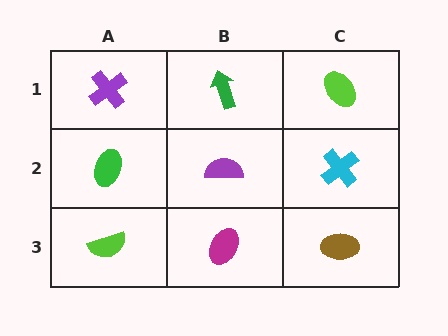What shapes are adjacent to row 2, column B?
A green arrow (row 1, column B), a magenta ellipse (row 3, column B), a green ellipse (row 2, column A), a cyan cross (row 2, column C).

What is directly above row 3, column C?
A cyan cross.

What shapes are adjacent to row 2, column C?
A lime ellipse (row 1, column C), a brown ellipse (row 3, column C), a purple semicircle (row 2, column B).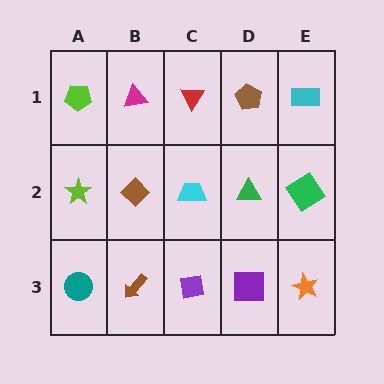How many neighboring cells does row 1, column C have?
3.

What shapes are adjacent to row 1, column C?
A cyan trapezoid (row 2, column C), a magenta triangle (row 1, column B), a brown pentagon (row 1, column D).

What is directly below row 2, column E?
An orange star.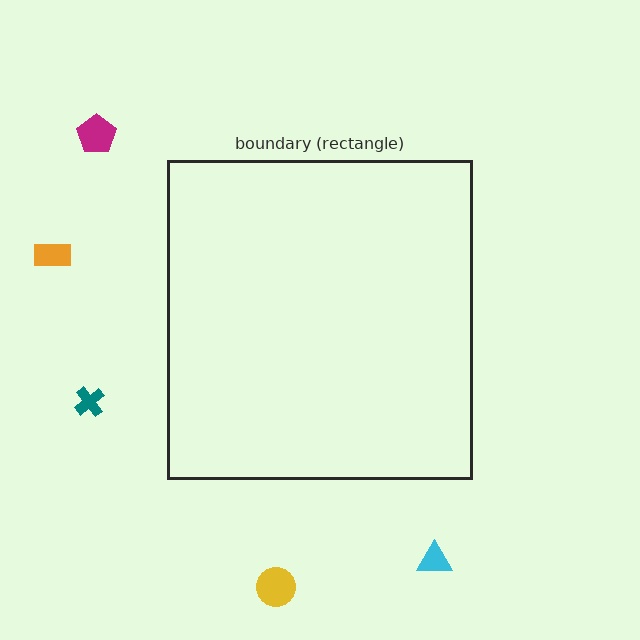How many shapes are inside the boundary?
0 inside, 5 outside.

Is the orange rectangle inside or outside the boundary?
Outside.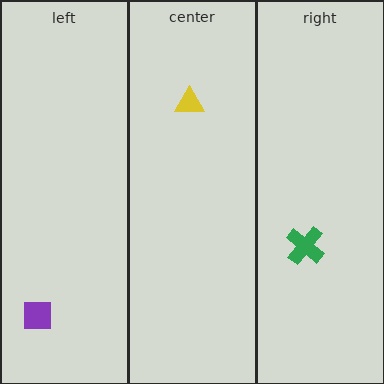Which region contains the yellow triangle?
The center region.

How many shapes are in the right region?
1.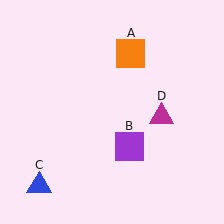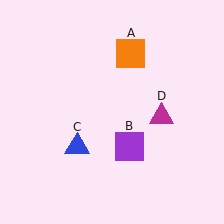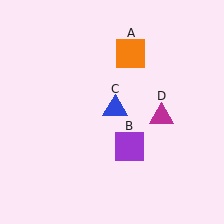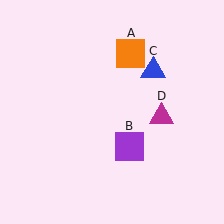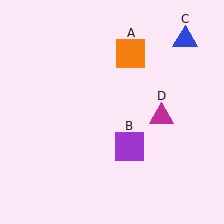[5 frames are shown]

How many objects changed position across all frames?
1 object changed position: blue triangle (object C).